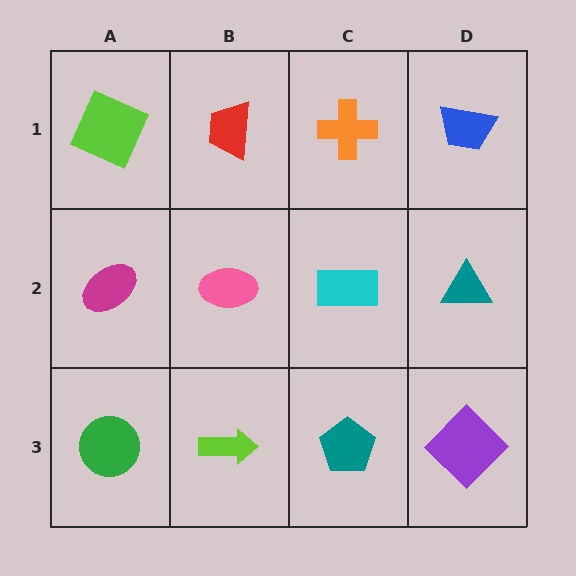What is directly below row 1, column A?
A magenta ellipse.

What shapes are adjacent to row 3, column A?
A magenta ellipse (row 2, column A), a lime arrow (row 3, column B).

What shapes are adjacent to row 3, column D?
A teal triangle (row 2, column D), a teal pentagon (row 3, column C).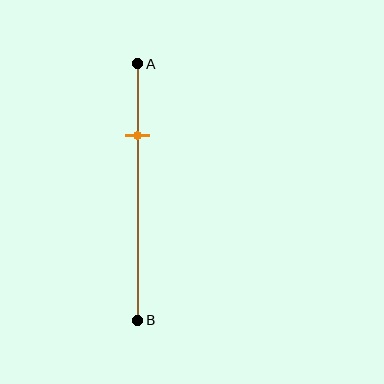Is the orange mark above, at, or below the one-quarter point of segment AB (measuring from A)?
The orange mark is below the one-quarter point of segment AB.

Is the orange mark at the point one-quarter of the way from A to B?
No, the mark is at about 30% from A, not at the 25% one-quarter point.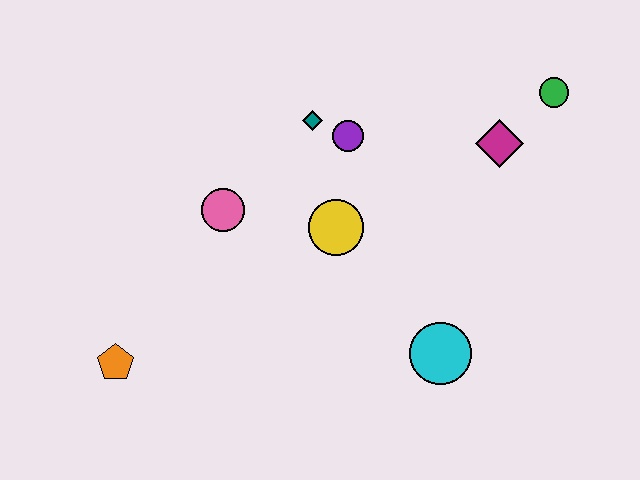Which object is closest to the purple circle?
The teal diamond is closest to the purple circle.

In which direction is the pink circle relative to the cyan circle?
The pink circle is to the left of the cyan circle.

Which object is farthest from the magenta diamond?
The orange pentagon is farthest from the magenta diamond.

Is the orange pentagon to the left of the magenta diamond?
Yes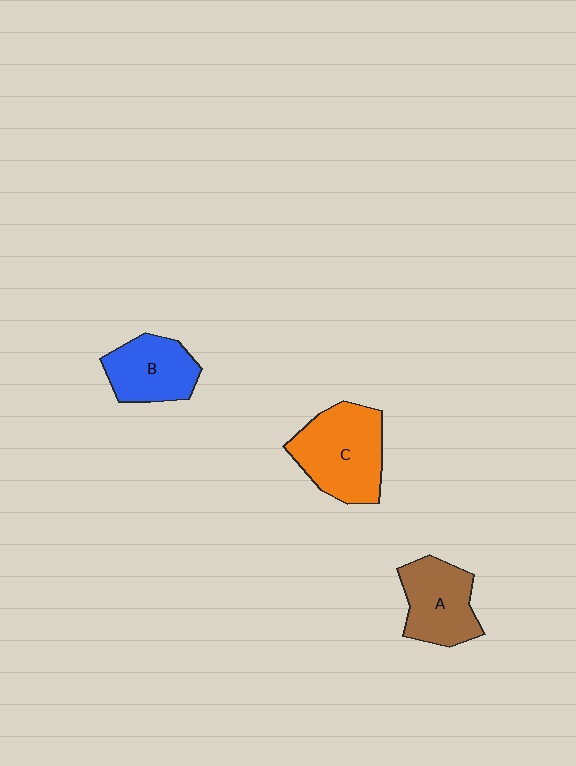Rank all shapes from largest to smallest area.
From largest to smallest: C (orange), A (brown), B (blue).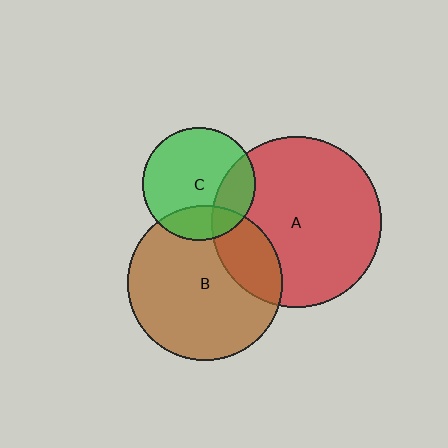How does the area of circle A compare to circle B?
Approximately 1.2 times.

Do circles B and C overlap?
Yes.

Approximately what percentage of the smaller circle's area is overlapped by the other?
Approximately 20%.